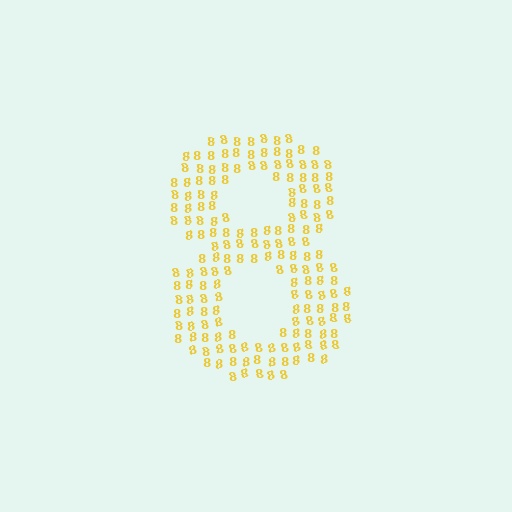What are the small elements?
The small elements are digit 8's.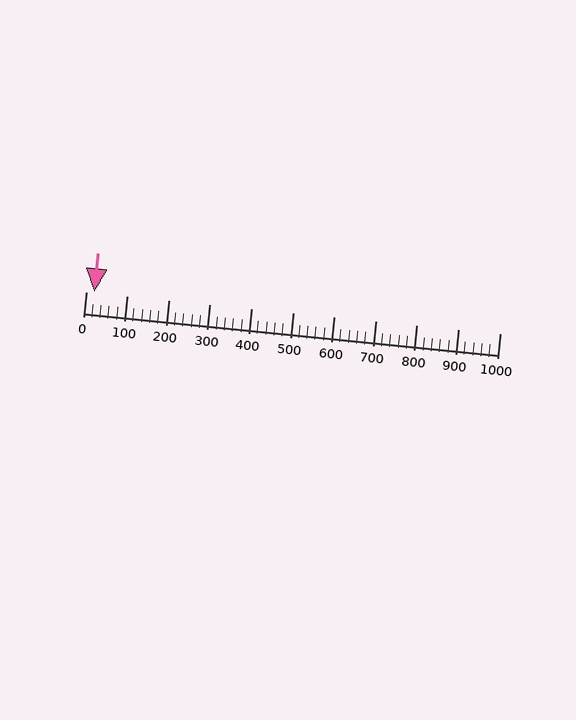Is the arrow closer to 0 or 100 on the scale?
The arrow is closer to 0.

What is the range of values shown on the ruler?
The ruler shows values from 0 to 1000.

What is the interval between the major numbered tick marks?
The major tick marks are spaced 100 units apart.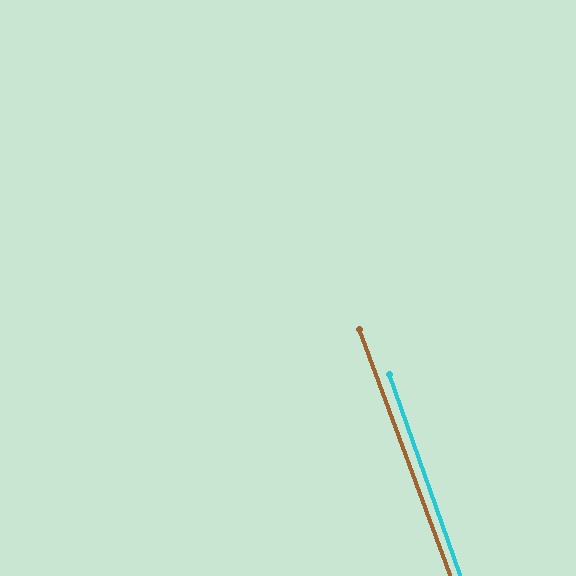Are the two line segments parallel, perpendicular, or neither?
Parallel — their directions differ by only 0.9°.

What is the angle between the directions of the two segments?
Approximately 1 degree.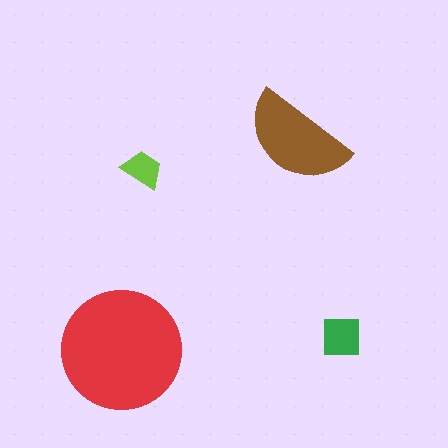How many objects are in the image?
There are 4 objects in the image.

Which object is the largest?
The red circle.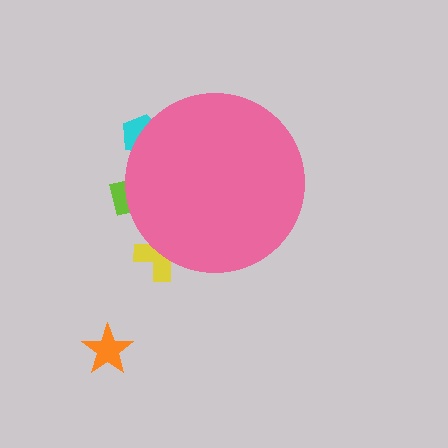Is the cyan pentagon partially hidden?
Yes, the cyan pentagon is partially hidden behind the pink circle.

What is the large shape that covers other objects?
A pink circle.